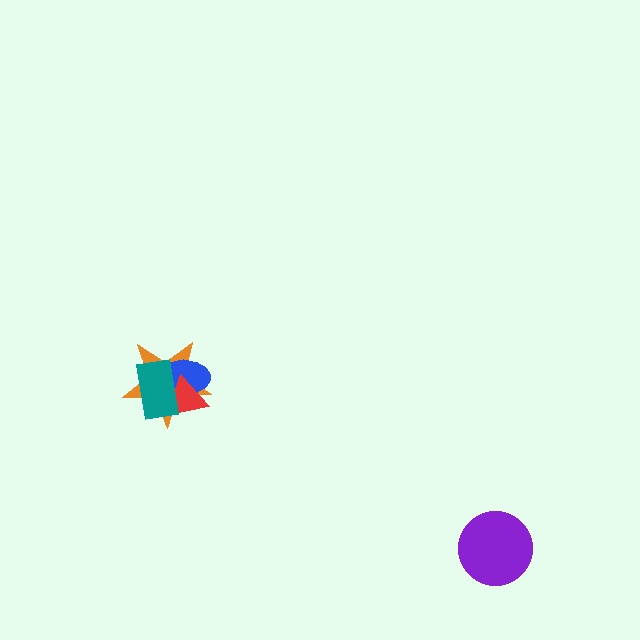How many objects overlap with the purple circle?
0 objects overlap with the purple circle.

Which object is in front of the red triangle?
The teal rectangle is in front of the red triangle.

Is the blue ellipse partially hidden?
Yes, it is partially covered by another shape.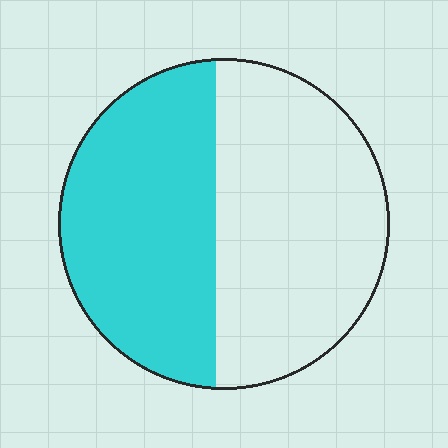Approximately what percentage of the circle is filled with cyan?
Approximately 45%.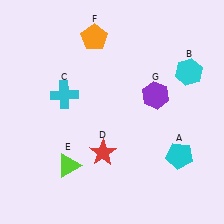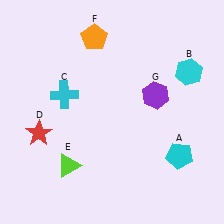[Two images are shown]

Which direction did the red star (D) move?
The red star (D) moved left.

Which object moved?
The red star (D) moved left.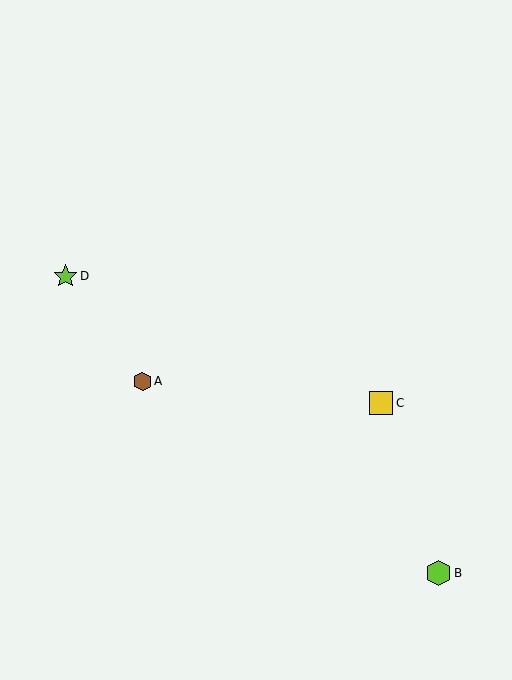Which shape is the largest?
The lime hexagon (labeled B) is the largest.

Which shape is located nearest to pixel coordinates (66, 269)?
The lime star (labeled D) at (65, 276) is nearest to that location.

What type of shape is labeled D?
Shape D is a lime star.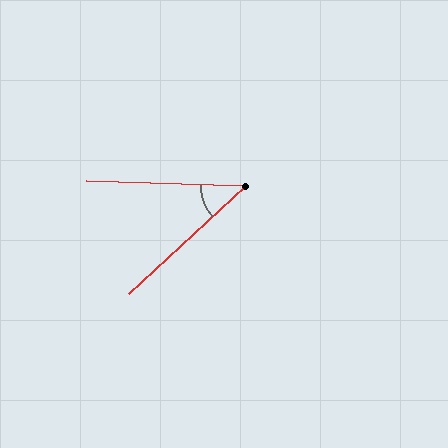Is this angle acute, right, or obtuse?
It is acute.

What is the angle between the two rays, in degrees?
Approximately 45 degrees.